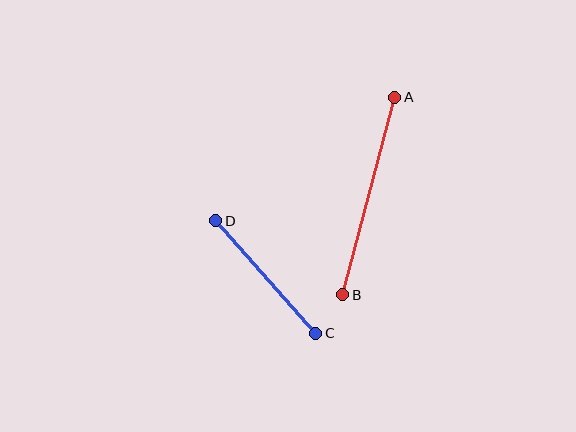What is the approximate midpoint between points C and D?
The midpoint is at approximately (266, 277) pixels.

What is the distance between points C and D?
The distance is approximately 150 pixels.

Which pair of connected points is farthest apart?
Points A and B are farthest apart.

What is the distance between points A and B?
The distance is approximately 204 pixels.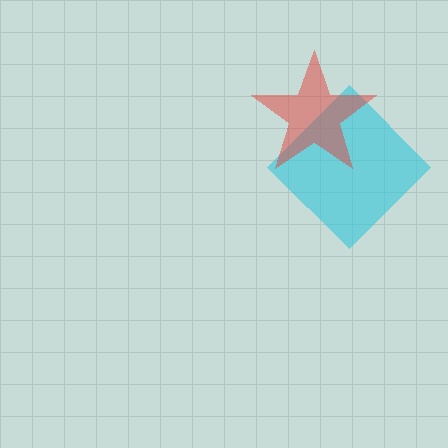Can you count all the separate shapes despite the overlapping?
Yes, there are 2 separate shapes.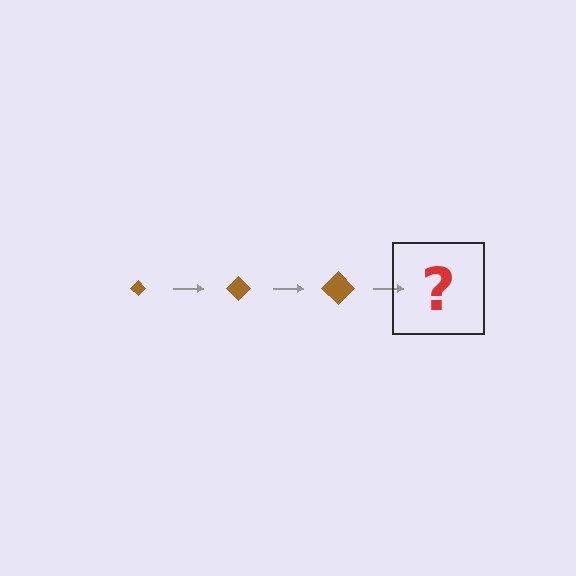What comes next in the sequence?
The next element should be a brown diamond, larger than the previous one.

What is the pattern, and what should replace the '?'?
The pattern is that the diamond gets progressively larger each step. The '?' should be a brown diamond, larger than the previous one.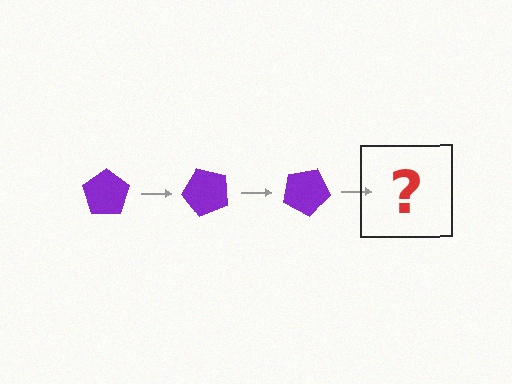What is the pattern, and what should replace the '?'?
The pattern is that the pentagon rotates 50 degrees each step. The '?' should be a purple pentagon rotated 150 degrees.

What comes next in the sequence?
The next element should be a purple pentagon rotated 150 degrees.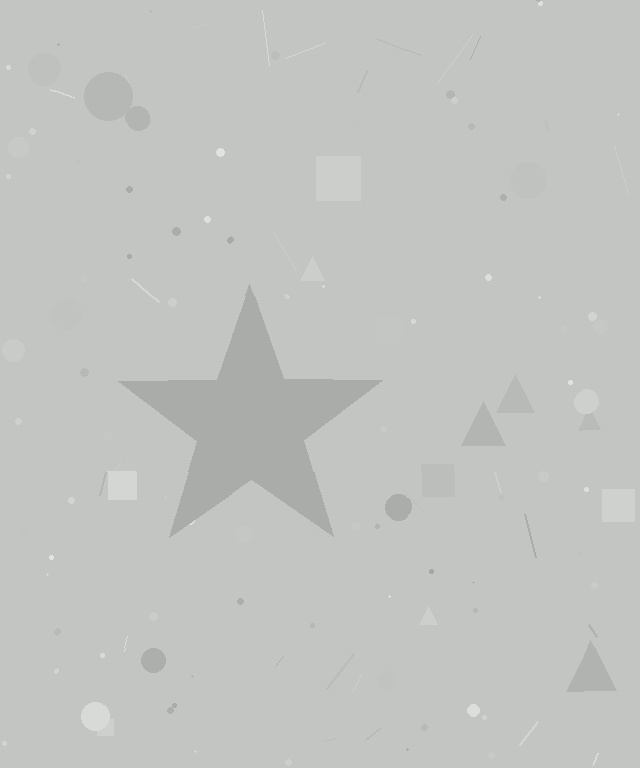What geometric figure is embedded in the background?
A star is embedded in the background.